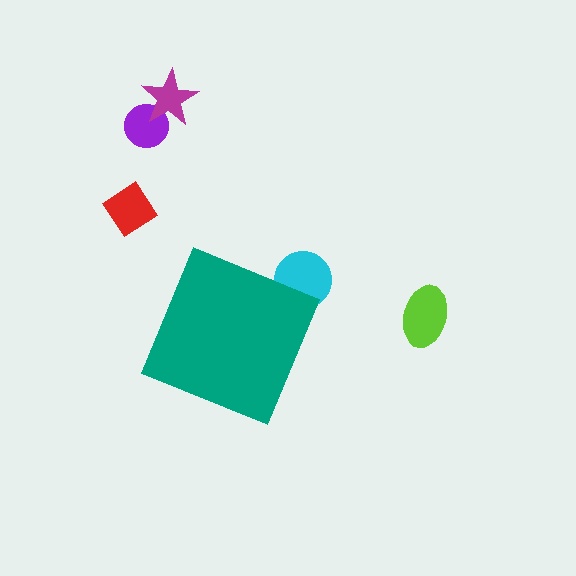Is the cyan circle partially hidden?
Yes, the cyan circle is partially hidden behind the teal diamond.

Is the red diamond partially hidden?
No, the red diamond is fully visible.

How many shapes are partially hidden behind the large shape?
1 shape is partially hidden.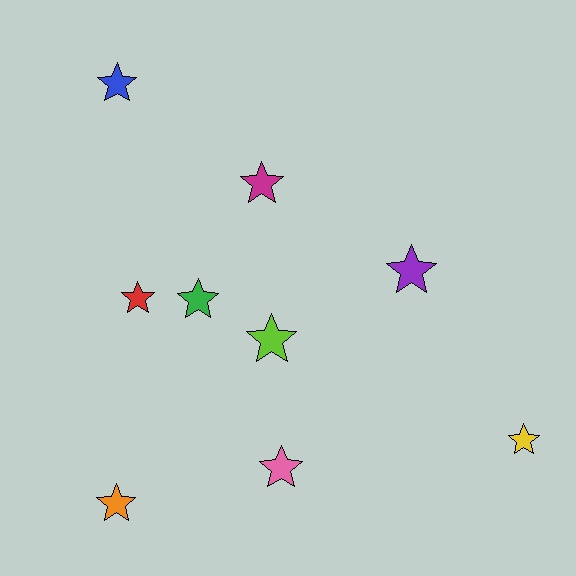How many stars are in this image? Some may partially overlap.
There are 9 stars.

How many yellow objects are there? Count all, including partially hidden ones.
There is 1 yellow object.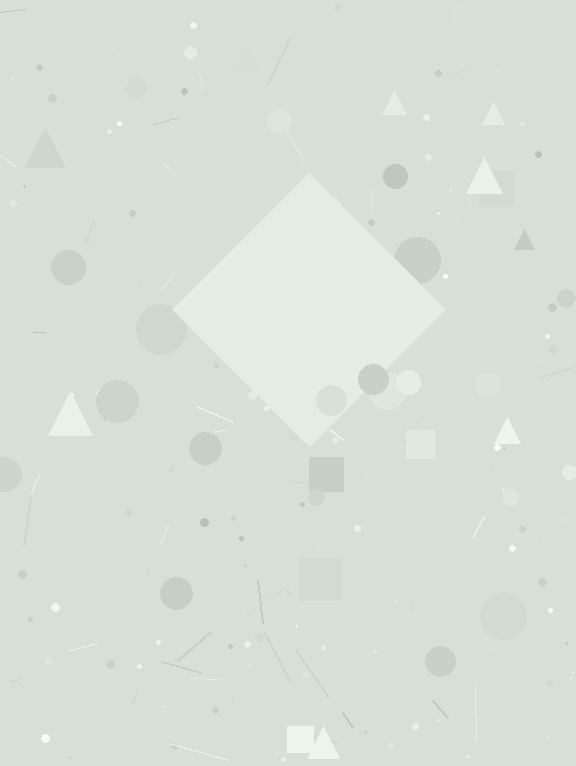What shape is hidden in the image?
A diamond is hidden in the image.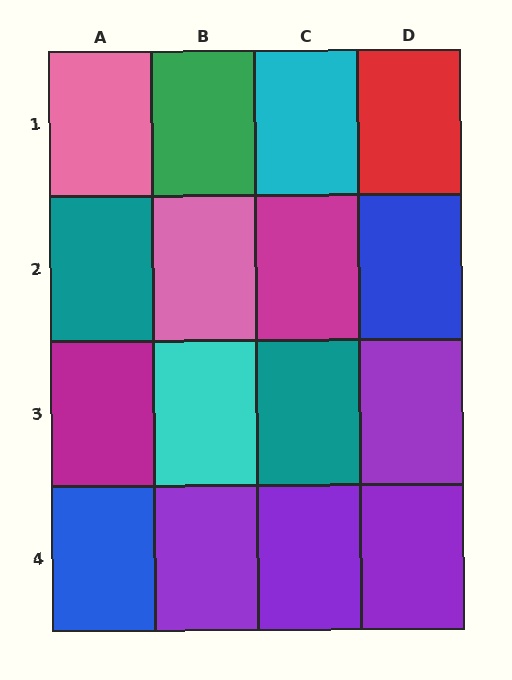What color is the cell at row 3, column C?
Teal.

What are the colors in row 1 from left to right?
Pink, green, cyan, red.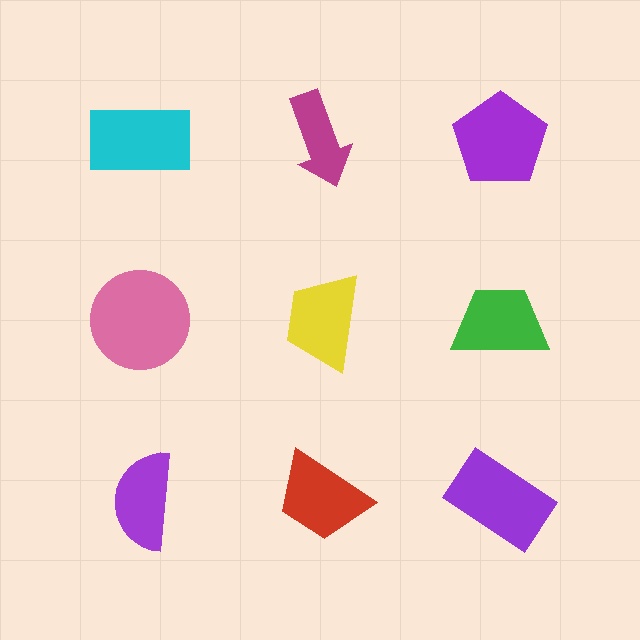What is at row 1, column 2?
A magenta arrow.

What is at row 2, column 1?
A pink circle.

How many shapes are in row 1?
3 shapes.